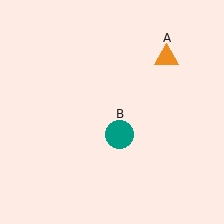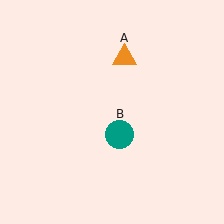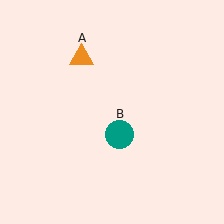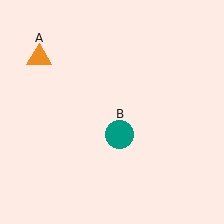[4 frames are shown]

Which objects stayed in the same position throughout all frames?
Teal circle (object B) remained stationary.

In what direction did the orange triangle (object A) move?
The orange triangle (object A) moved left.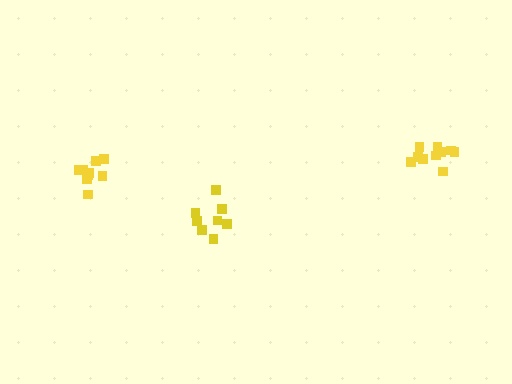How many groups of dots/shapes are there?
There are 3 groups.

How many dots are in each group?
Group 1: 11 dots, Group 2: 10 dots, Group 3: 8 dots (29 total).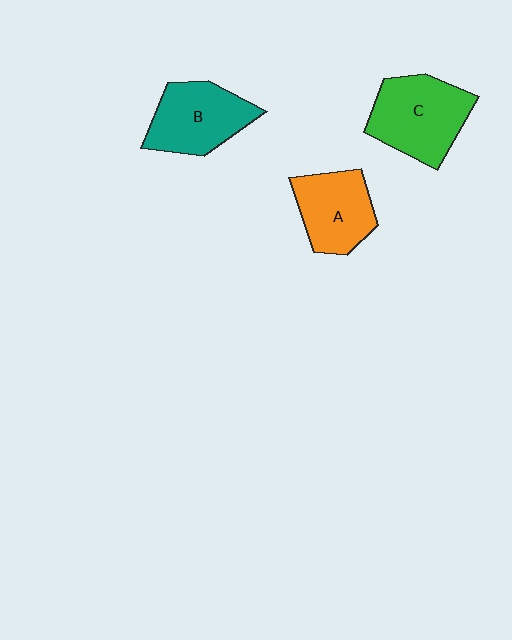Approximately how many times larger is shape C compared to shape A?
Approximately 1.3 times.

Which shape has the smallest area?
Shape A (orange).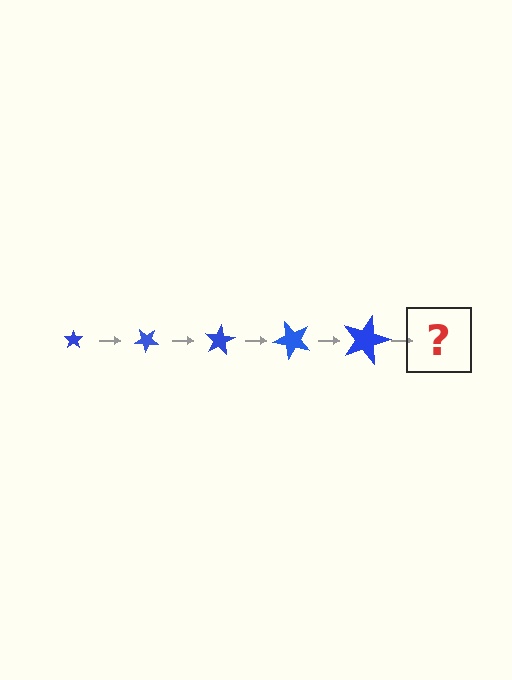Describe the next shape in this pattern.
It should be a star, larger than the previous one and rotated 200 degrees from the start.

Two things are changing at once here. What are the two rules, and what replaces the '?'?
The two rules are that the star grows larger each step and it rotates 40 degrees each step. The '?' should be a star, larger than the previous one and rotated 200 degrees from the start.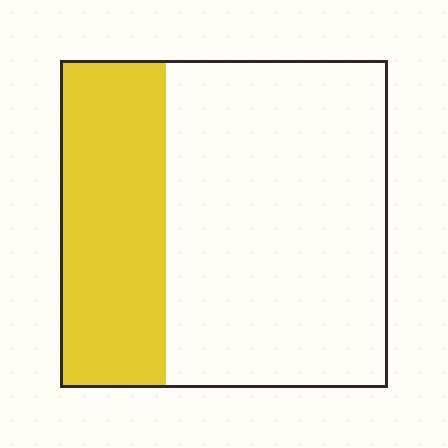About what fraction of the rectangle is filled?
About one third (1/3).